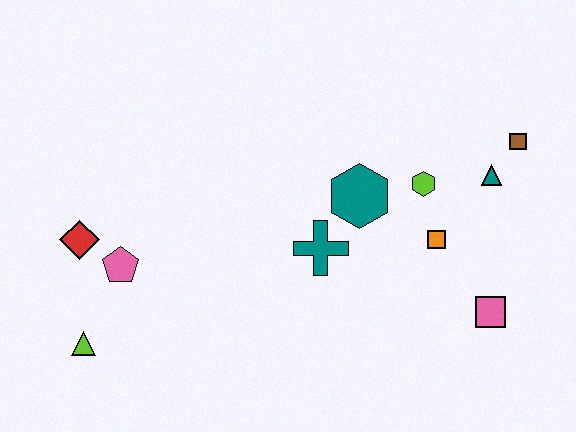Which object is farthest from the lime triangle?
The brown square is farthest from the lime triangle.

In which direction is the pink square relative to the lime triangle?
The pink square is to the right of the lime triangle.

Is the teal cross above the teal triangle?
No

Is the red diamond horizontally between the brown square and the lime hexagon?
No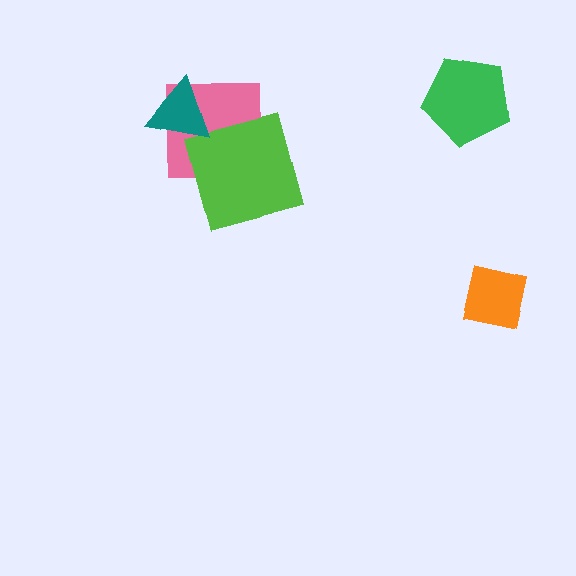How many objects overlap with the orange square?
0 objects overlap with the orange square.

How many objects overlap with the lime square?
1 object overlaps with the lime square.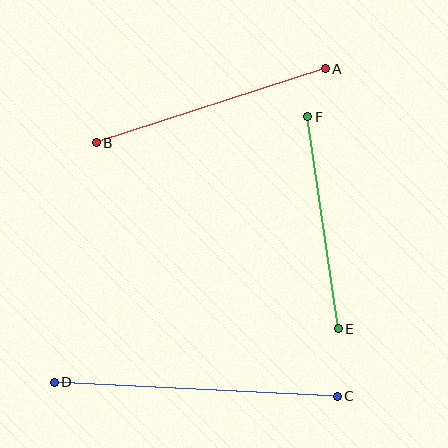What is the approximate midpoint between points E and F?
The midpoint is at approximately (323, 223) pixels.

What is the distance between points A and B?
The distance is approximately 241 pixels.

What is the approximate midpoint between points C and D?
The midpoint is at approximately (196, 389) pixels.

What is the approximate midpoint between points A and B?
The midpoint is at approximately (211, 106) pixels.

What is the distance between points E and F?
The distance is approximately 214 pixels.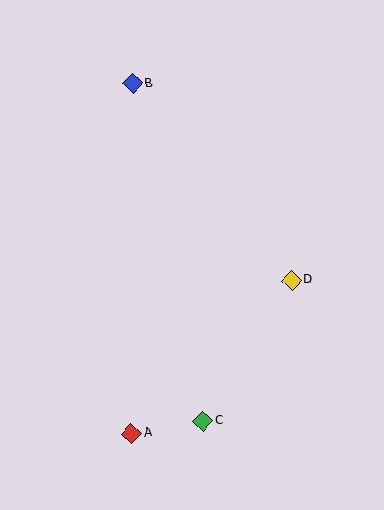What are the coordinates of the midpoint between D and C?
The midpoint between D and C is at (247, 351).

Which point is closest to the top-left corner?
Point B is closest to the top-left corner.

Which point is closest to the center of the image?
Point D at (292, 280) is closest to the center.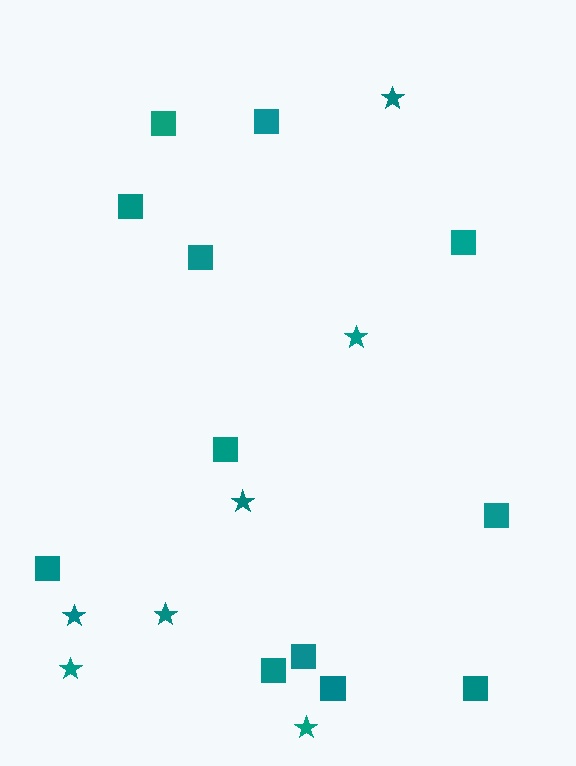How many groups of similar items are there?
There are 2 groups: one group of stars (7) and one group of squares (12).